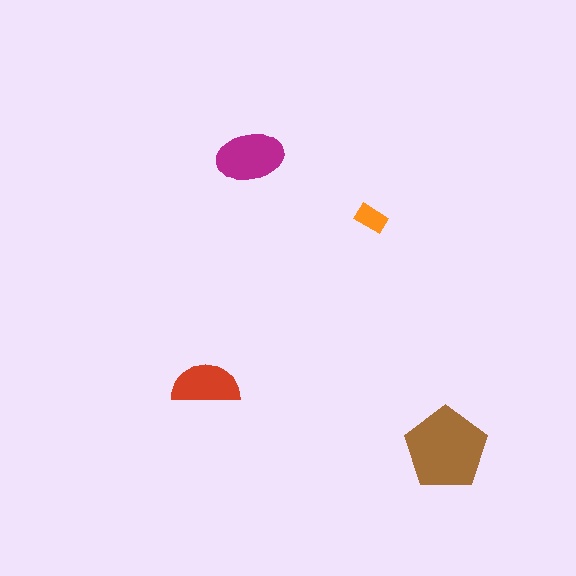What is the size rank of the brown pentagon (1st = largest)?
1st.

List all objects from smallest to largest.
The orange rectangle, the red semicircle, the magenta ellipse, the brown pentagon.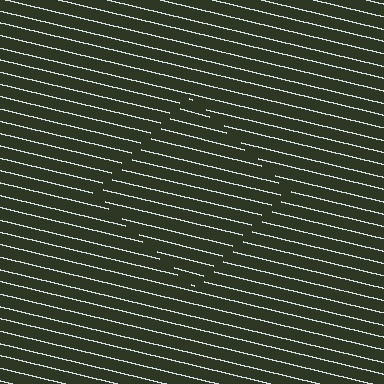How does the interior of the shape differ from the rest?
The interior of the shape contains the same grating, shifted by half a period — the contour is defined by the phase discontinuity where line-ends from the inner and outer gratings abut.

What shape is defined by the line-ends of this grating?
An illusory square. The interior of the shape contains the same grating, shifted by half a period — the contour is defined by the phase discontinuity where line-ends from the inner and outer gratings abut.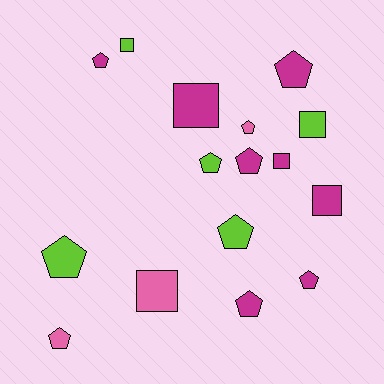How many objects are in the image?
There are 16 objects.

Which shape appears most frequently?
Pentagon, with 10 objects.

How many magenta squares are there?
There are 3 magenta squares.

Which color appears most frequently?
Magenta, with 8 objects.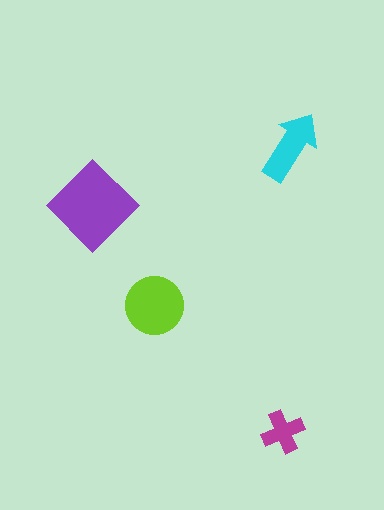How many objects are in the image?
There are 4 objects in the image.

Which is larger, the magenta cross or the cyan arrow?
The cyan arrow.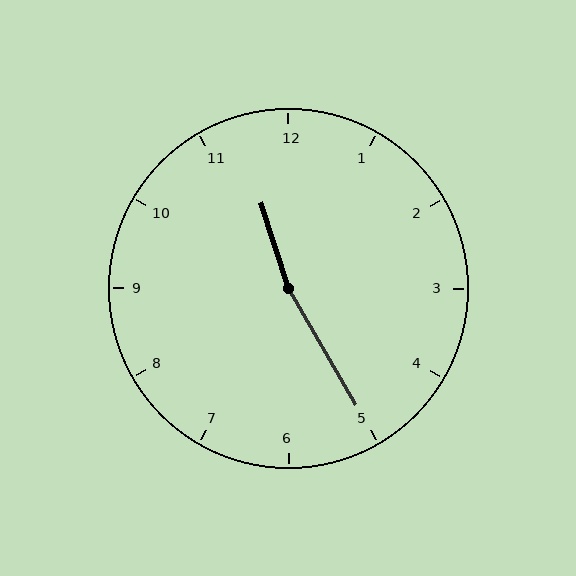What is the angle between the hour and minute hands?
Approximately 168 degrees.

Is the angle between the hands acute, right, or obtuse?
It is obtuse.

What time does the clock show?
11:25.